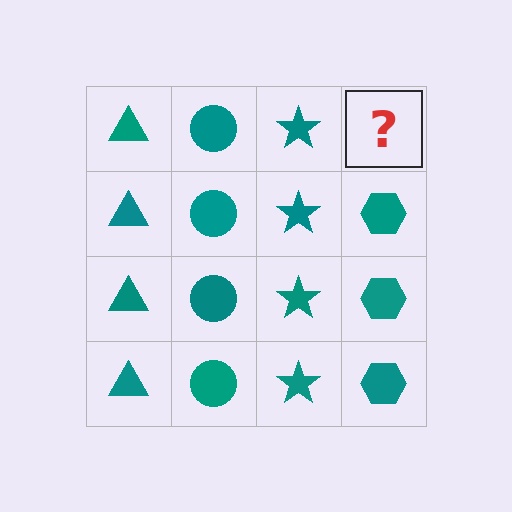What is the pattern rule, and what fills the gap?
The rule is that each column has a consistent shape. The gap should be filled with a teal hexagon.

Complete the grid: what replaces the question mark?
The question mark should be replaced with a teal hexagon.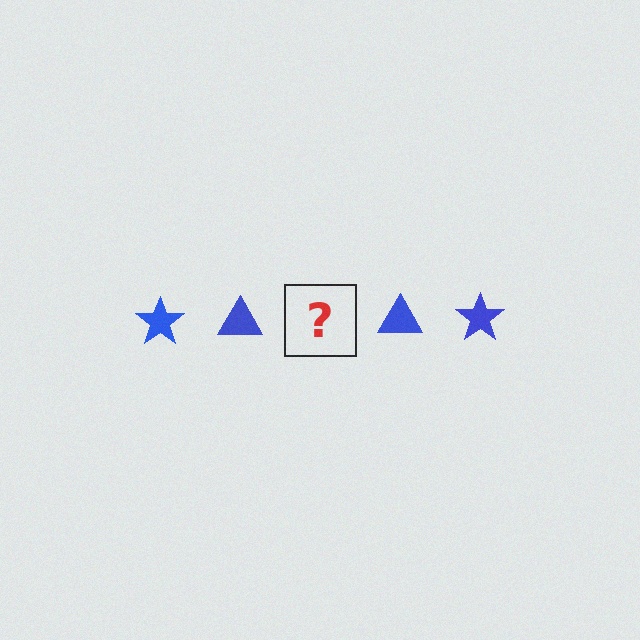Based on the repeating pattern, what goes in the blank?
The blank should be a blue star.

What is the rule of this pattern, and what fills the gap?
The rule is that the pattern cycles through star, triangle shapes in blue. The gap should be filled with a blue star.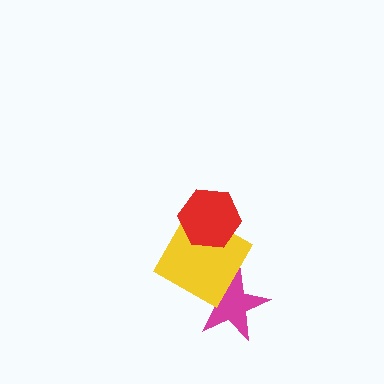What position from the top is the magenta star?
The magenta star is 3rd from the top.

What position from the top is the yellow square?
The yellow square is 2nd from the top.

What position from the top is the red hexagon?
The red hexagon is 1st from the top.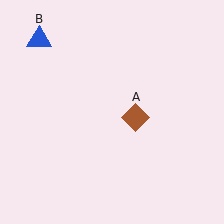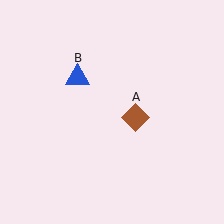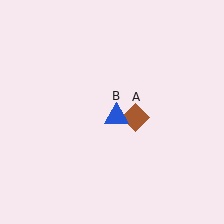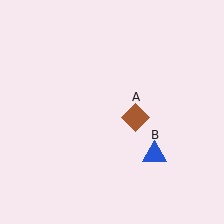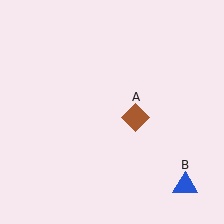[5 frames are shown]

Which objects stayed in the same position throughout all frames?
Brown diamond (object A) remained stationary.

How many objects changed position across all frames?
1 object changed position: blue triangle (object B).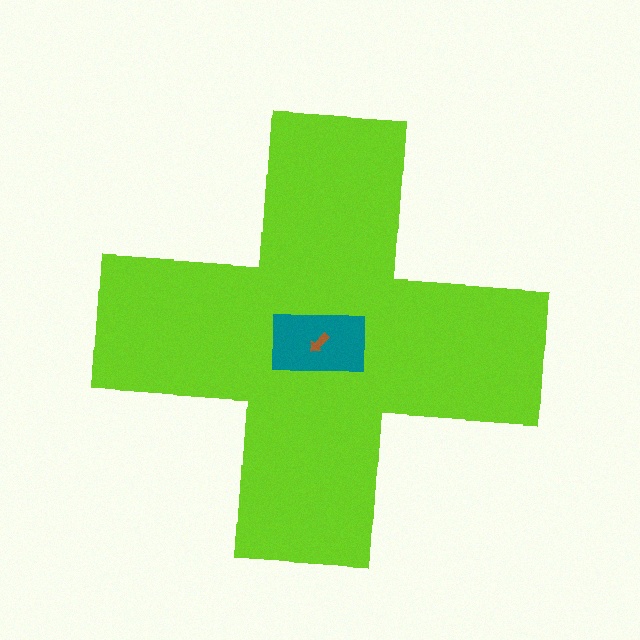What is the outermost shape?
The lime cross.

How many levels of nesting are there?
3.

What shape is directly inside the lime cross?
The teal rectangle.